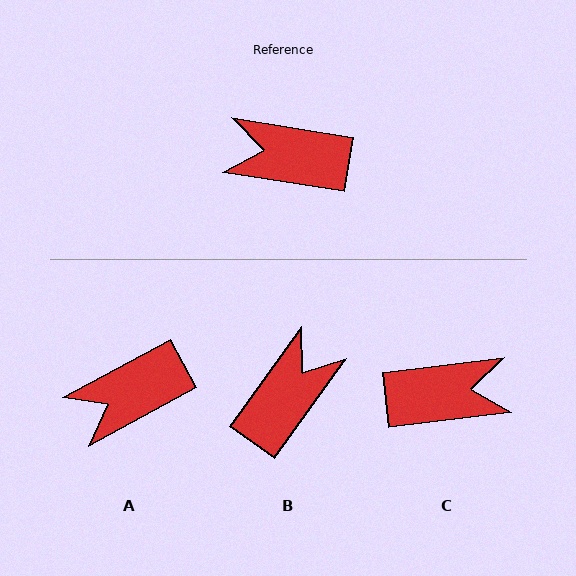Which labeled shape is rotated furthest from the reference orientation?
C, about 164 degrees away.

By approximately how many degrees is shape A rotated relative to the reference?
Approximately 38 degrees counter-clockwise.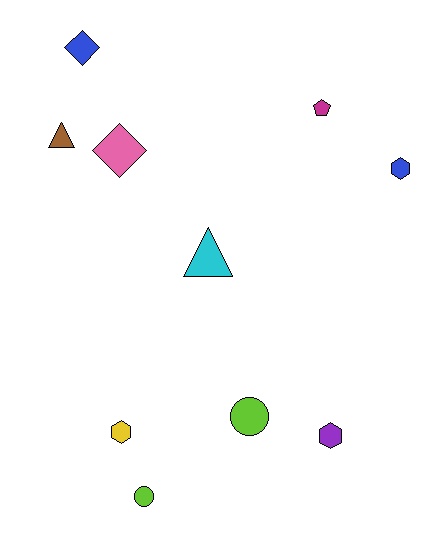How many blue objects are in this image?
There are 2 blue objects.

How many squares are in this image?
There are no squares.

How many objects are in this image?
There are 10 objects.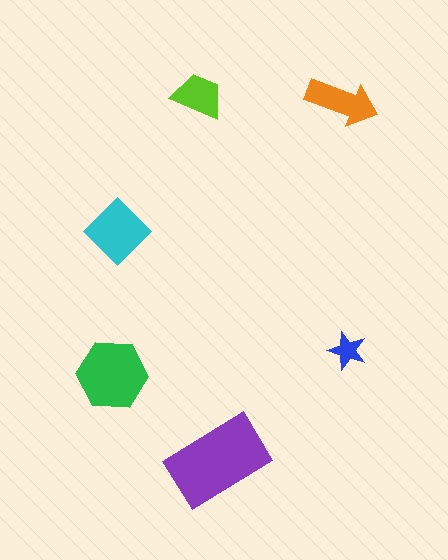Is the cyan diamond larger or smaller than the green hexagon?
Smaller.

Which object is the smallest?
The blue star.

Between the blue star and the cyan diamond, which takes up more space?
The cyan diamond.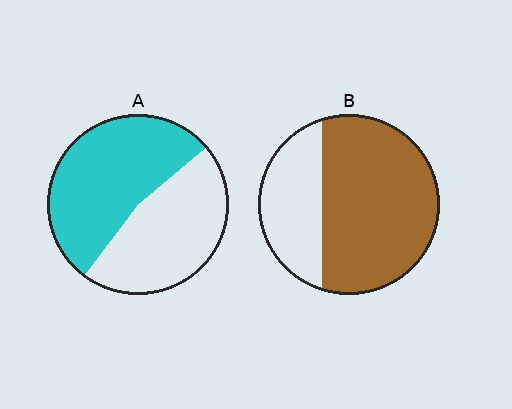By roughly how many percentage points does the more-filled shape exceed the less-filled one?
By roughly 15 percentage points (B over A).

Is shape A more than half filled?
Roughly half.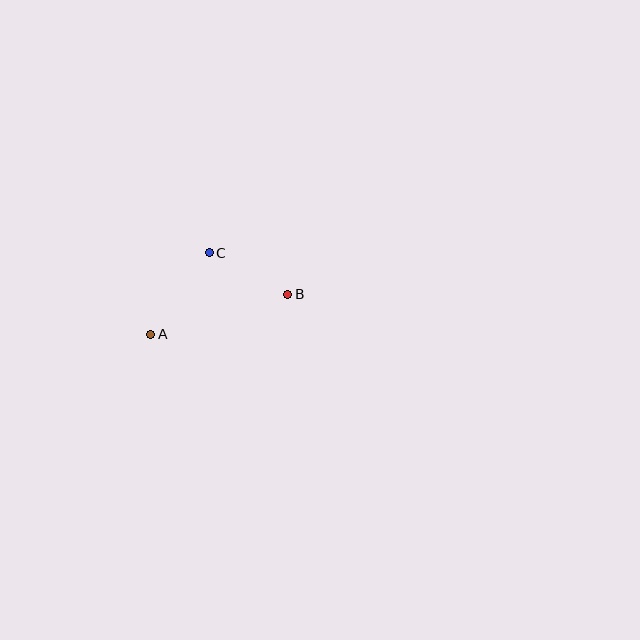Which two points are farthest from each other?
Points A and B are farthest from each other.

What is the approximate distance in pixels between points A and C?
The distance between A and C is approximately 100 pixels.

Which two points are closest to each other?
Points B and C are closest to each other.